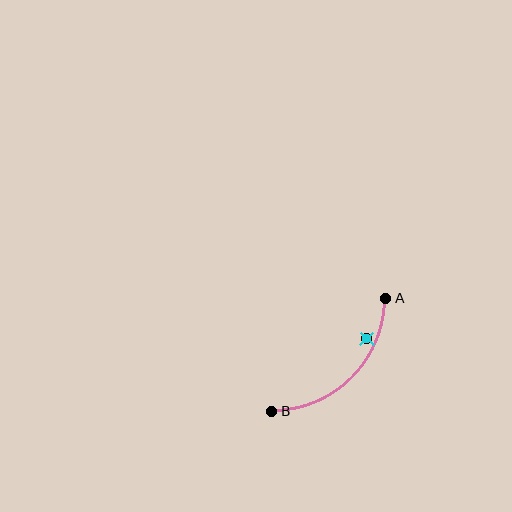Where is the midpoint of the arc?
The arc midpoint is the point on the curve farthest from the straight line joining A and B. It sits below and to the right of that line.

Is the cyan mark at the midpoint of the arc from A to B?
No — the cyan mark does not lie on the arc at all. It sits slightly inside the curve.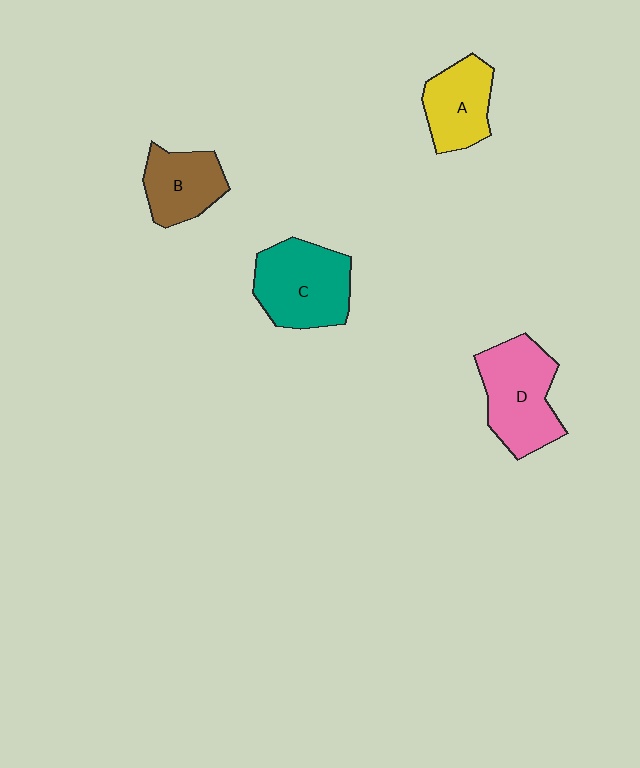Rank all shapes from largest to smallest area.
From largest to smallest: C (teal), D (pink), A (yellow), B (brown).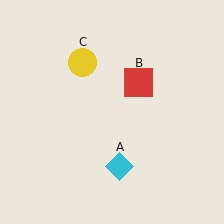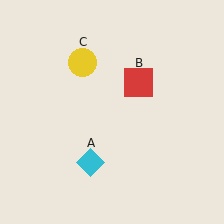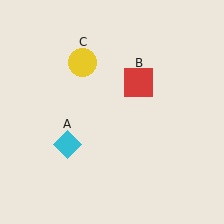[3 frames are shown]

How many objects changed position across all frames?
1 object changed position: cyan diamond (object A).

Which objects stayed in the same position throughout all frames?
Red square (object B) and yellow circle (object C) remained stationary.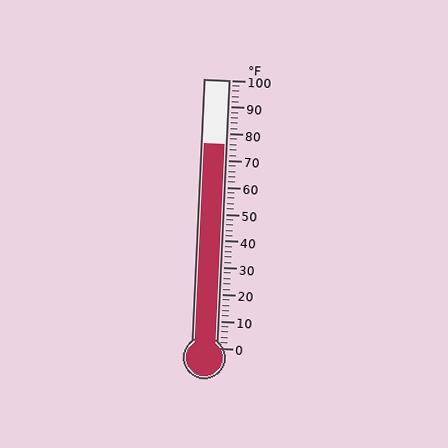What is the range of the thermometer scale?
The thermometer scale ranges from 0°F to 100°F.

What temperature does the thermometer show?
The thermometer shows approximately 76°F.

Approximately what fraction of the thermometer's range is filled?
The thermometer is filled to approximately 75% of its range.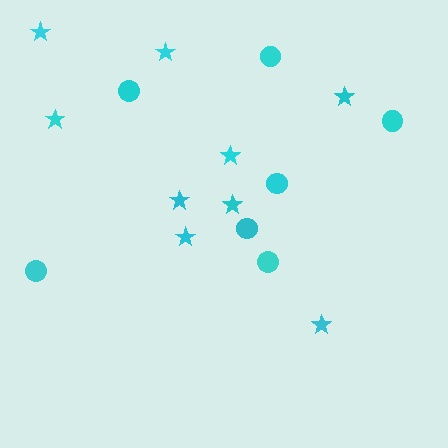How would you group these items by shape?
There are 2 groups: one group of stars (9) and one group of circles (7).